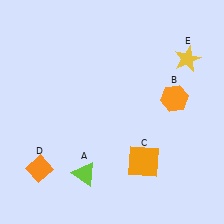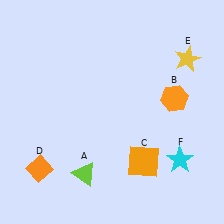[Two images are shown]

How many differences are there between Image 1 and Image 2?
There is 1 difference between the two images.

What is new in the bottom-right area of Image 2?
A cyan star (F) was added in the bottom-right area of Image 2.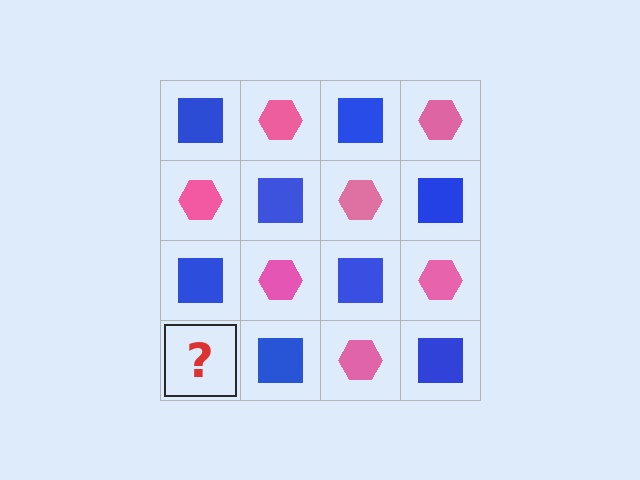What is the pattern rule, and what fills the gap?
The rule is that it alternates blue square and pink hexagon in a checkerboard pattern. The gap should be filled with a pink hexagon.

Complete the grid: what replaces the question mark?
The question mark should be replaced with a pink hexagon.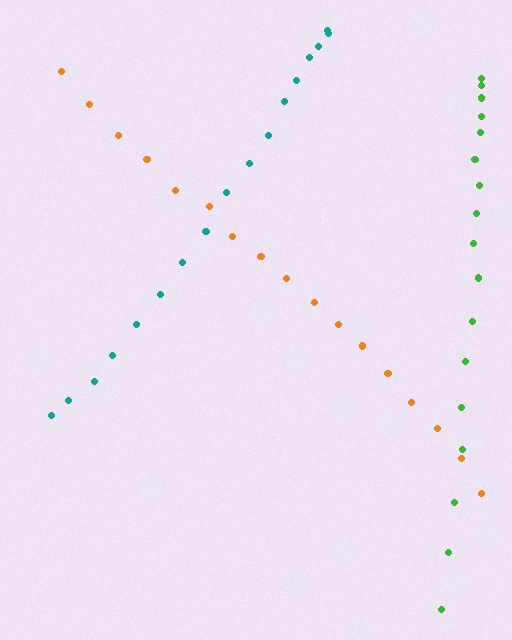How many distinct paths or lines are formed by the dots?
There are 3 distinct paths.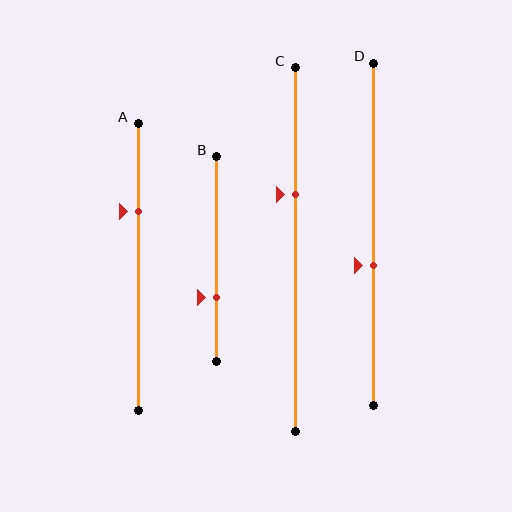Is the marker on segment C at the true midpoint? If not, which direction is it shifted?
No, the marker on segment C is shifted upward by about 15% of the segment length.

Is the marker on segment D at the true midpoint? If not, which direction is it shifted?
No, the marker on segment D is shifted downward by about 9% of the segment length.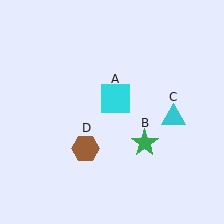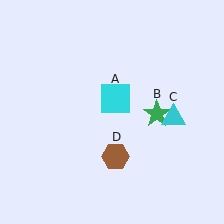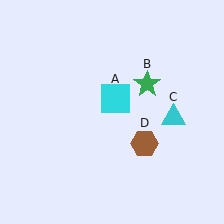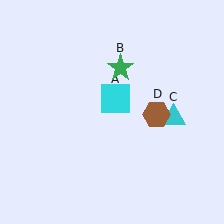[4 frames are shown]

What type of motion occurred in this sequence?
The green star (object B), brown hexagon (object D) rotated counterclockwise around the center of the scene.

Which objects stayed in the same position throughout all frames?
Cyan square (object A) and cyan triangle (object C) remained stationary.